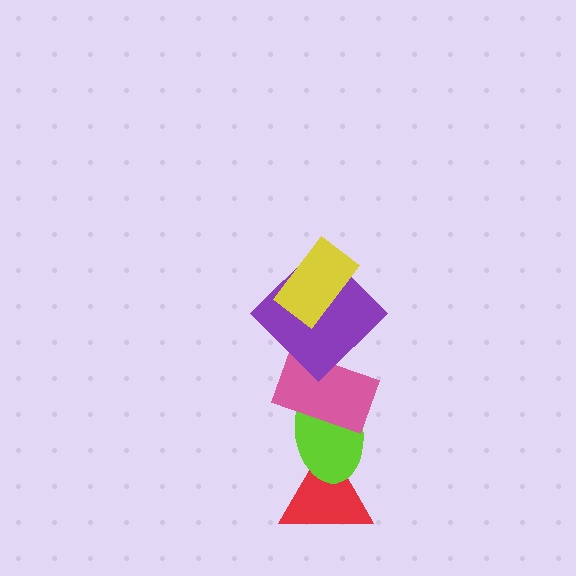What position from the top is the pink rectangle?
The pink rectangle is 3rd from the top.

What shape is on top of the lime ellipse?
The pink rectangle is on top of the lime ellipse.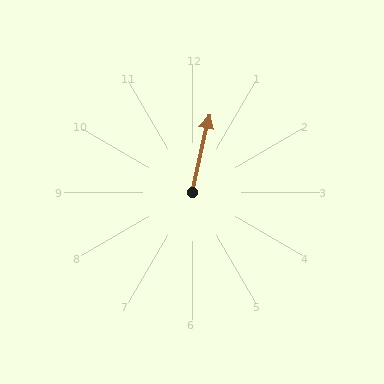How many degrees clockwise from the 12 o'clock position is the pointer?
Approximately 12 degrees.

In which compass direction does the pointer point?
North.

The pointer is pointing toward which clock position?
Roughly 12 o'clock.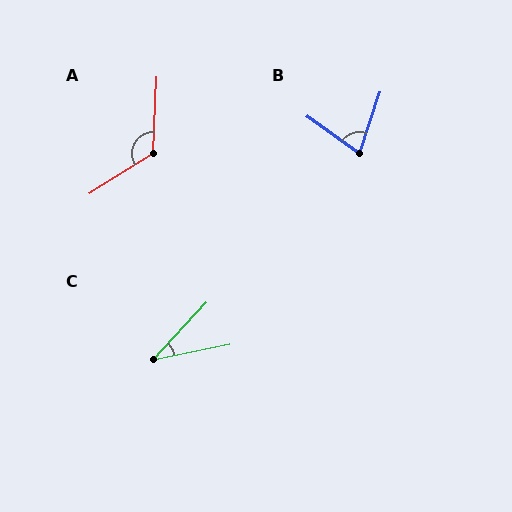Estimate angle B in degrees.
Approximately 73 degrees.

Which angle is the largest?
A, at approximately 125 degrees.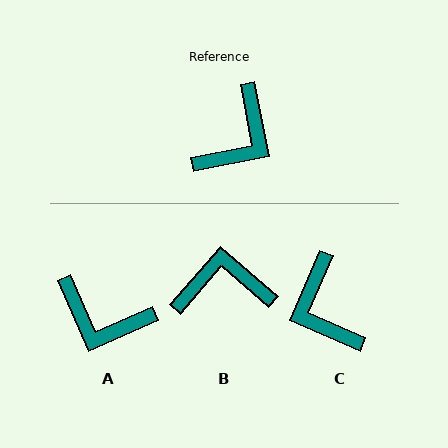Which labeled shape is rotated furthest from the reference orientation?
B, about 128 degrees away.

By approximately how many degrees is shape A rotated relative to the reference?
Approximately 77 degrees clockwise.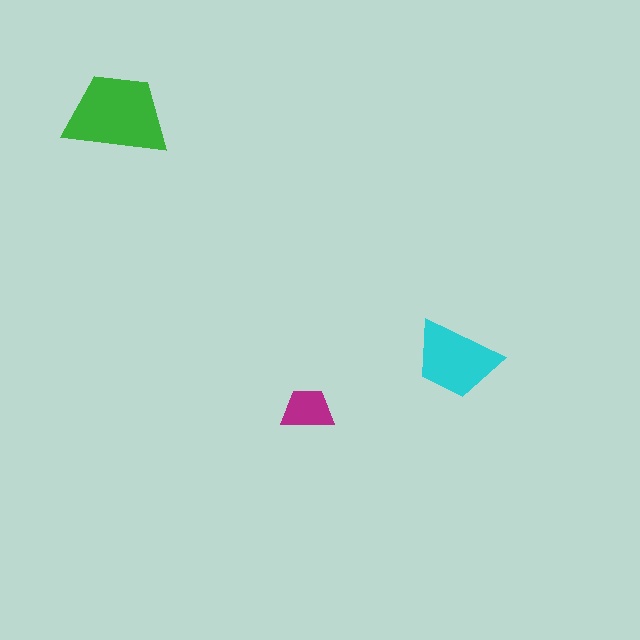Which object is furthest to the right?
The cyan trapezoid is rightmost.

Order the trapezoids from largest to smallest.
the green one, the cyan one, the magenta one.